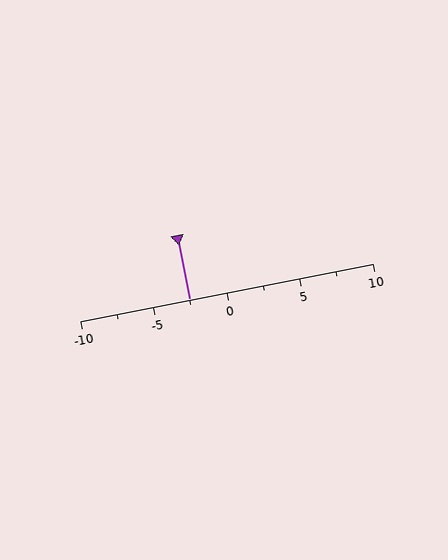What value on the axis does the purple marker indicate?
The marker indicates approximately -2.5.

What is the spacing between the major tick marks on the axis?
The major ticks are spaced 5 apart.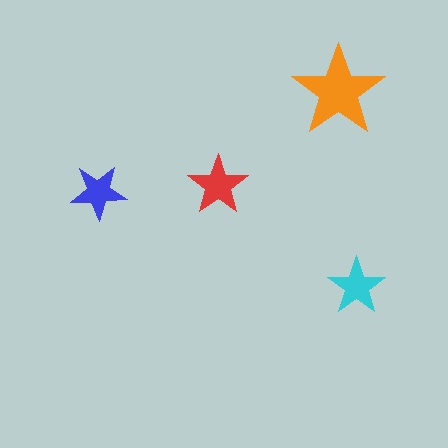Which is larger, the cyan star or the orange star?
The orange one.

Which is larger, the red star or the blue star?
The red one.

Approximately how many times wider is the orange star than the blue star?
About 1.5 times wider.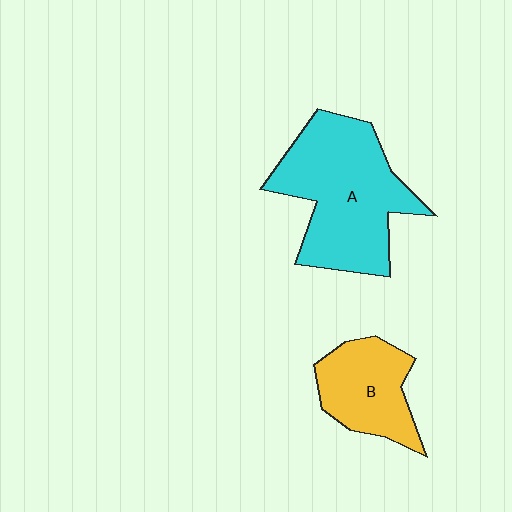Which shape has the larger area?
Shape A (cyan).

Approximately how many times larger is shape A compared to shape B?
Approximately 1.9 times.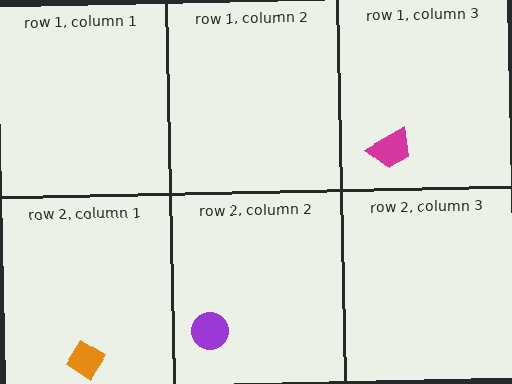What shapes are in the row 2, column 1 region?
The orange diamond.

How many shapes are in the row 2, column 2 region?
1.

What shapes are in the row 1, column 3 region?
The magenta trapezoid.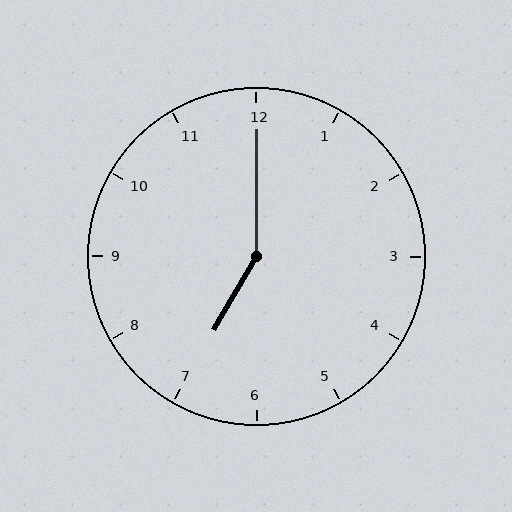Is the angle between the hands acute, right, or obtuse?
It is obtuse.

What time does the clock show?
7:00.